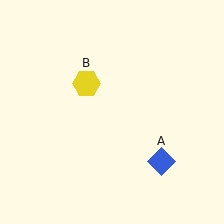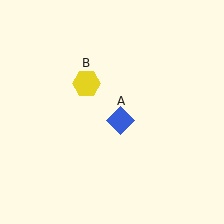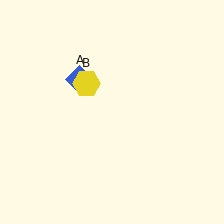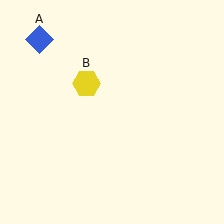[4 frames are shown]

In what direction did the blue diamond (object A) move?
The blue diamond (object A) moved up and to the left.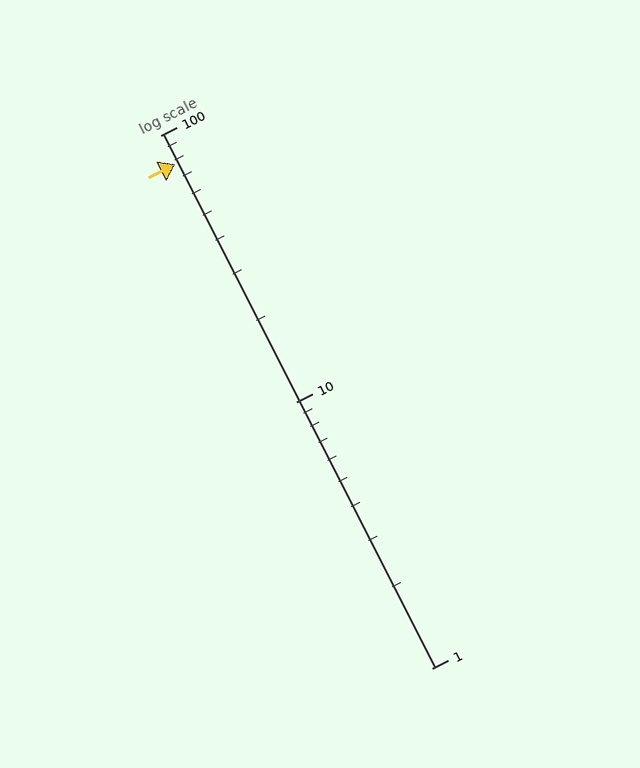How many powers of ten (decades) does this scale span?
The scale spans 2 decades, from 1 to 100.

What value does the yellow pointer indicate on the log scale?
The pointer indicates approximately 78.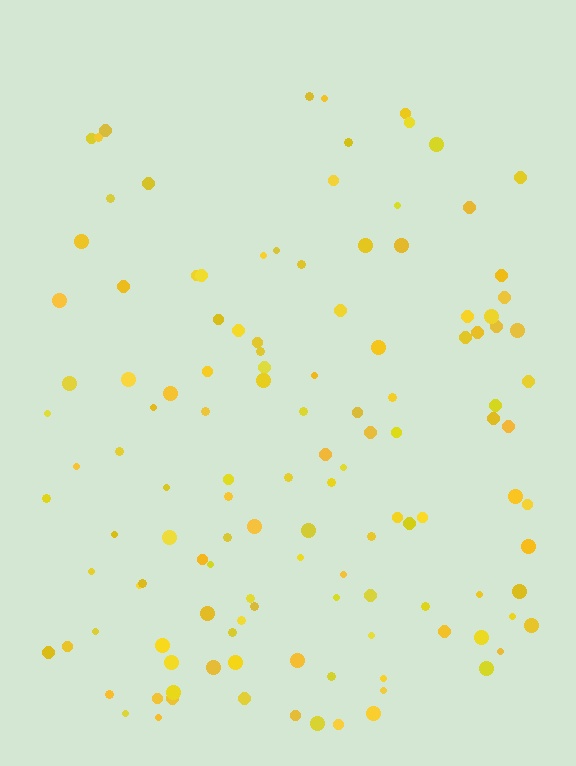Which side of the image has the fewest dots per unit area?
The top.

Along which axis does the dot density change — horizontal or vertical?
Vertical.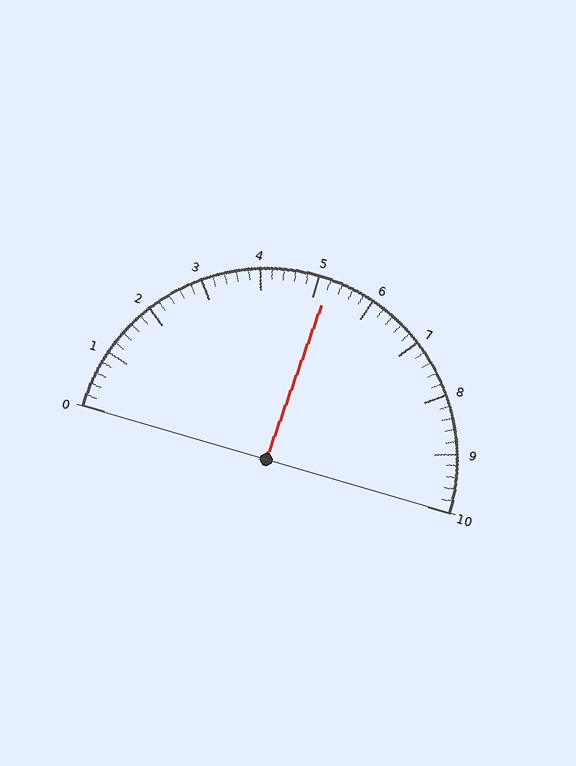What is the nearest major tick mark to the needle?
The nearest major tick mark is 5.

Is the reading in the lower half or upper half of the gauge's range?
The reading is in the upper half of the range (0 to 10).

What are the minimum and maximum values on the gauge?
The gauge ranges from 0 to 10.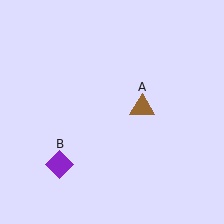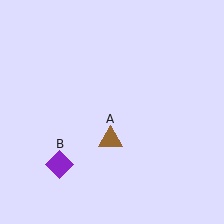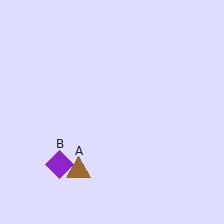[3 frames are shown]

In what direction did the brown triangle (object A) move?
The brown triangle (object A) moved down and to the left.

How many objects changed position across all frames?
1 object changed position: brown triangle (object A).